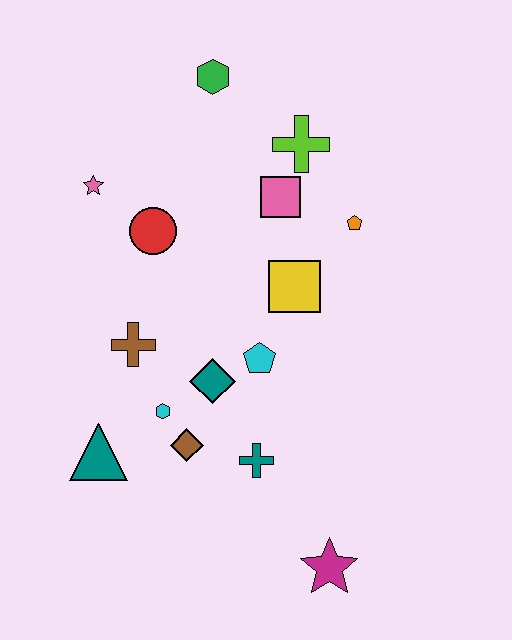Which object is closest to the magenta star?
The teal cross is closest to the magenta star.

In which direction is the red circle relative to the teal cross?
The red circle is above the teal cross.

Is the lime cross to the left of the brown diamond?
No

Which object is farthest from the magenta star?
The green hexagon is farthest from the magenta star.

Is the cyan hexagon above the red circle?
No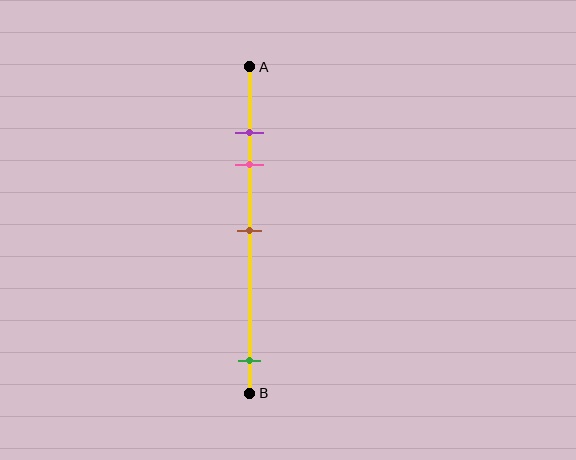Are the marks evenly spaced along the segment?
No, the marks are not evenly spaced.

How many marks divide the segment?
There are 4 marks dividing the segment.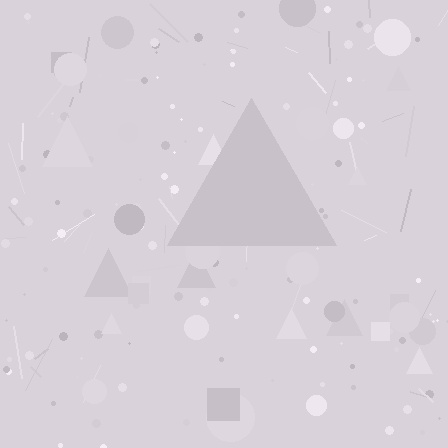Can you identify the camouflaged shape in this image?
The camouflaged shape is a triangle.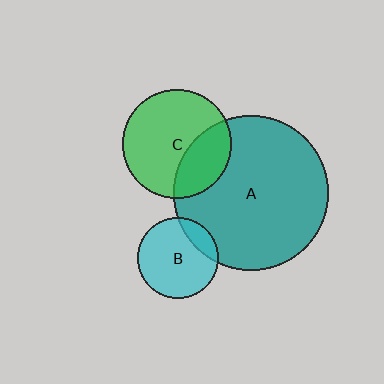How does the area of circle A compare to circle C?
Approximately 2.0 times.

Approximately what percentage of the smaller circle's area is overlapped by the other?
Approximately 30%.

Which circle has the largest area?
Circle A (teal).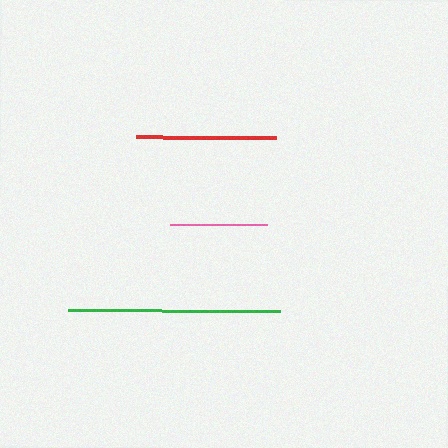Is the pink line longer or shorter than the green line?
The green line is longer than the pink line.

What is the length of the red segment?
The red segment is approximately 140 pixels long.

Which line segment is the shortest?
The pink line is the shortest at approximately 98 pixels.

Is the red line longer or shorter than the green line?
The green line is longer than the red line.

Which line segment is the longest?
The green line is the longest at approximately 212 pixels.